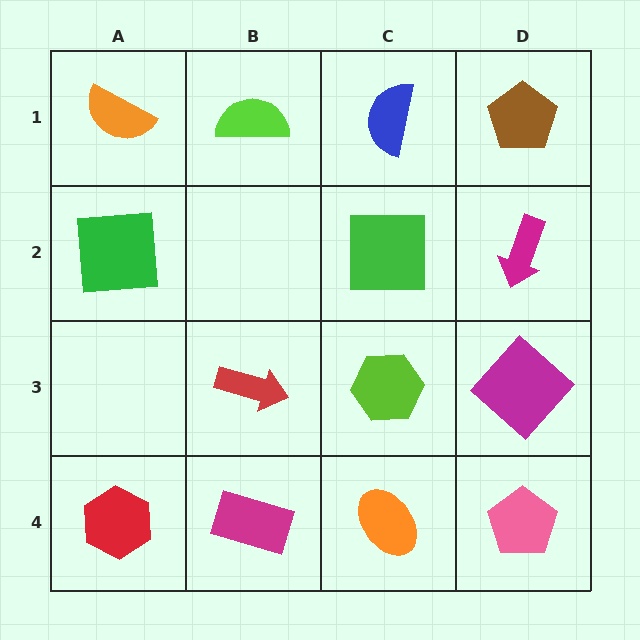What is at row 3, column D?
A magenta diamond.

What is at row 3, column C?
A lime hexagon.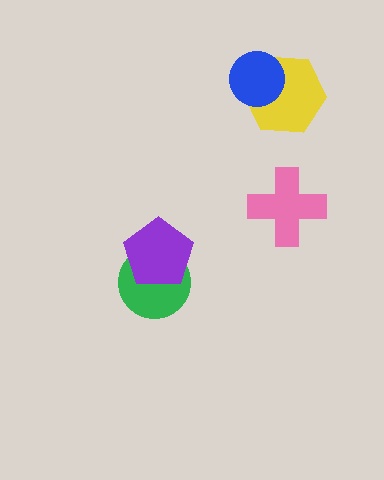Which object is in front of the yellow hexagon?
The blue circle is in front of the yellow hexagon.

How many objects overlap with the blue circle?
1 object overlaps with the blue circle.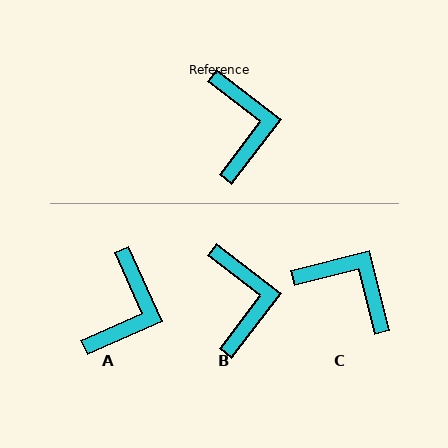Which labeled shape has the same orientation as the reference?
B.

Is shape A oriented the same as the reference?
No, it is off by about 28 degrees.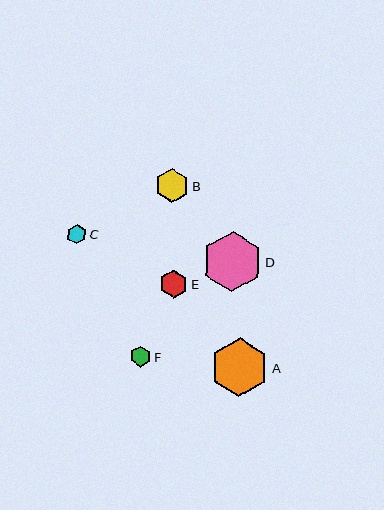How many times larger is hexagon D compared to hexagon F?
Hexagon D is approximately 2.9 times the size of hexagon F.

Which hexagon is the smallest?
Hexagon C is the smallest with a size of approximately 20 pixels.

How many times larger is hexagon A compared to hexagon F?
Hexagon A is approximately 2.8 times the size of hexagon F.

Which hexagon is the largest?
Hexagon D is the largest with a size of approximately 60 pixels.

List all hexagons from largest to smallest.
From largest to smallest: D, A, B, E, F, C.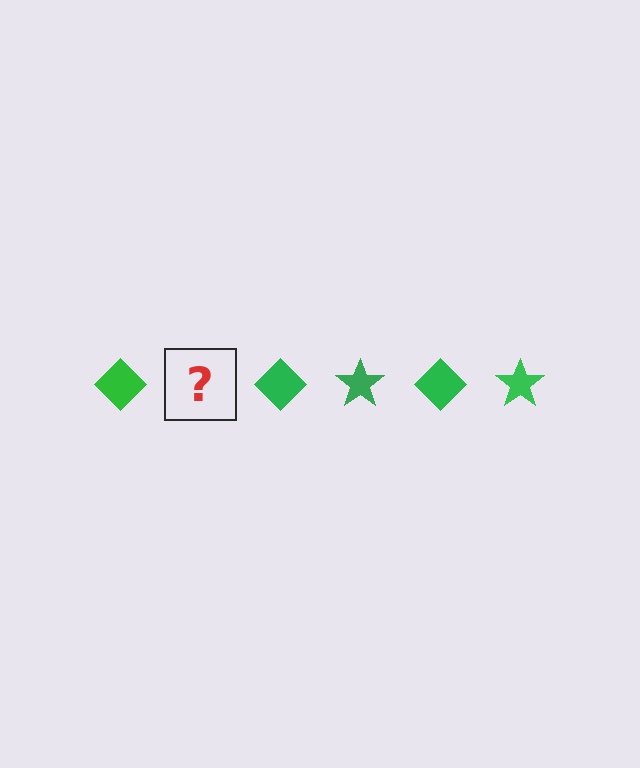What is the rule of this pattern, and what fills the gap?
The rule is that the pattern cycles through diamond, star shapes in green. The gap should be filled with a green star.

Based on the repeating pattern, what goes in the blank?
The blank should be a green star.